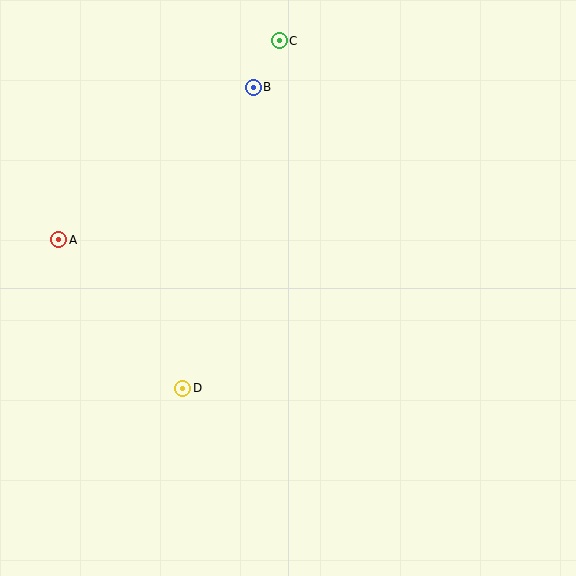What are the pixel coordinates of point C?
Point C is at (279, 41).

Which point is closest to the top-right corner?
Point C is closest to the top-right corner.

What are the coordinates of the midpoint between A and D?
The midpoint between A and D is at (121, 314).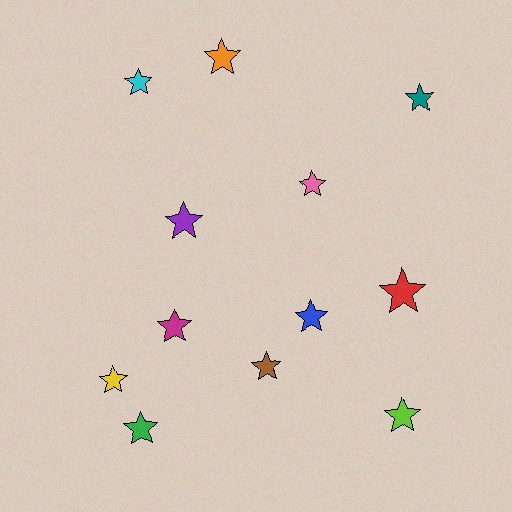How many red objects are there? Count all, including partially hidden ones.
There is 1 red object.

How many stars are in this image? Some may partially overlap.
There are 12 stars.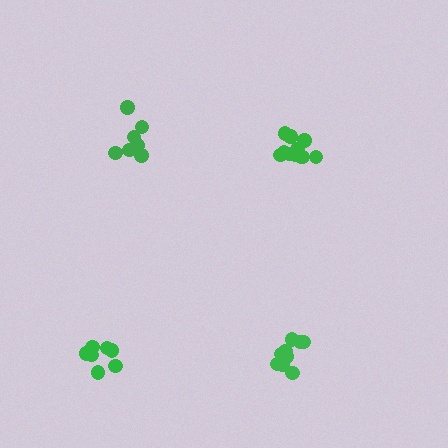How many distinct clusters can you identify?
There are 4 distinct clusters.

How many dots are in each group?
Group 1: 9 dots, Group 2: 7 dots, Group 3: 7 dots, Group 4: 12 dots (35 total).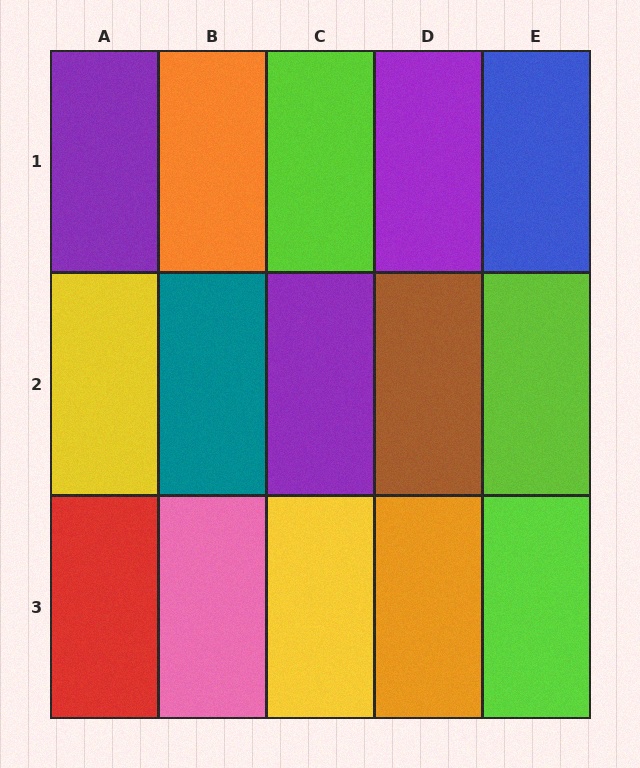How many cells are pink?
1 cell is pink.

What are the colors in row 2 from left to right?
Yellow, teal, purple, brown, lime.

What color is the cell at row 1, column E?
Blue.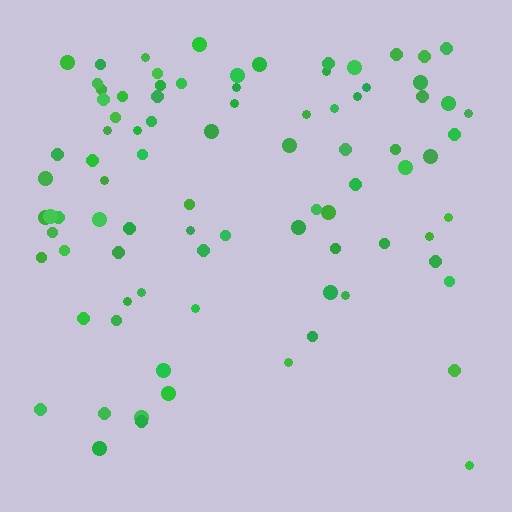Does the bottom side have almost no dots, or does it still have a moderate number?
Still a moderate number, just noticeably fewer than the top.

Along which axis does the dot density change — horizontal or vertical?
Vertical.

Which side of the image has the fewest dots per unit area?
The bottom.